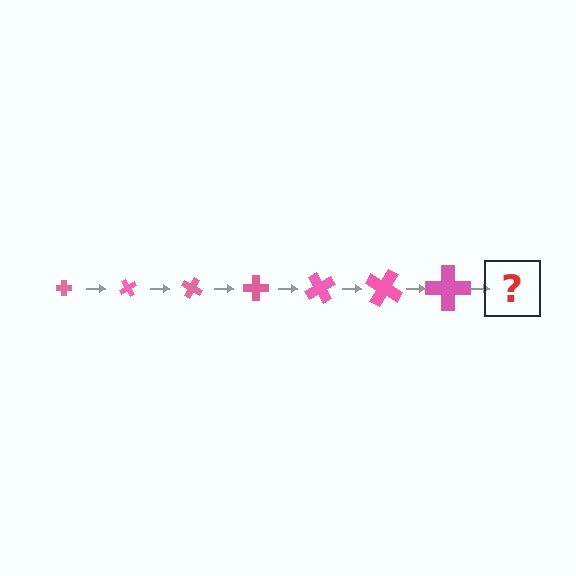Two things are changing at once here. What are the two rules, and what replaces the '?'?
The two rules are that the cross grows larger each step and it rotates 60 degrees each step. The '?' should be a cross, larger than the previous one and rotated 420 degrees from the start.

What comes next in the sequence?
The next element should be a cross, larger than the previous one and rotated 420 degrees from the start.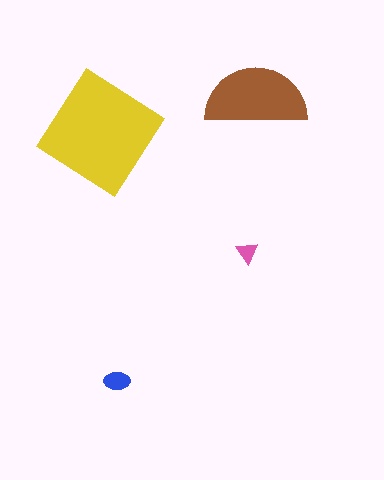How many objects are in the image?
There are 4 objects in the image.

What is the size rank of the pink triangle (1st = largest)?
4th.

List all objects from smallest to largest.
The pink triangle, the blue ellipse, the brown semicircle, the yellow diamond.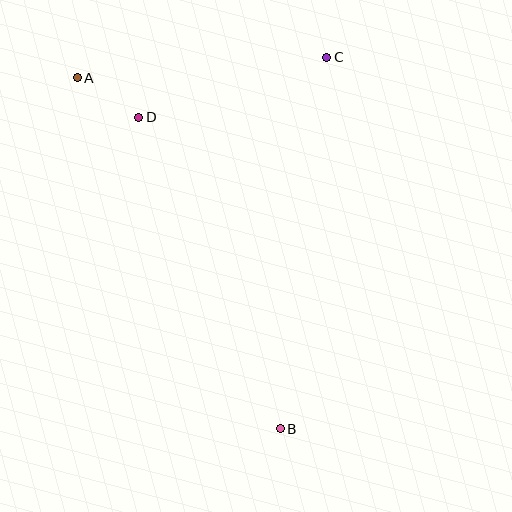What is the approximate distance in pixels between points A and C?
The distance between A and C is approximately 251 pixels.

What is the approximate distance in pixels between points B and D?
The distance between B and D is approximately 342 pixels.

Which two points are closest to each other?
Points A and D are closest to each other.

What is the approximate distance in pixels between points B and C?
The distance between B and C is approximately 374 pixels.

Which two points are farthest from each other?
Points A and B are farthest from each other.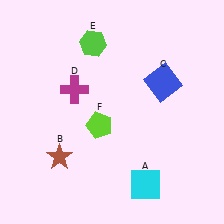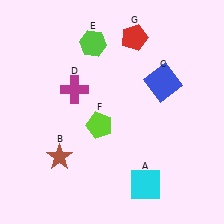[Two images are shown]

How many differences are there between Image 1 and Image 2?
There is 1 difference between the two images.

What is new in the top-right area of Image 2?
A red pentagon (G) was added in the top-right area of Image 2.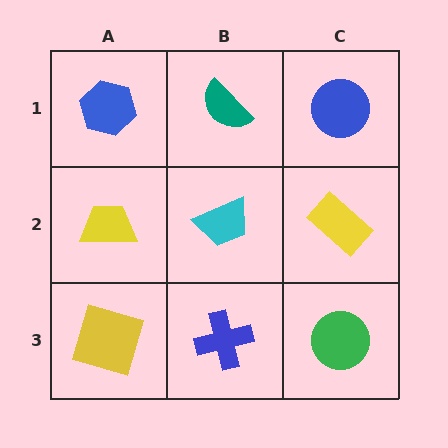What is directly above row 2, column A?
A blue hexagon.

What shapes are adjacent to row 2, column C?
A blue circle (row 1, column C), a green circle (row 3, column C), a cyan trapezoid (row 2, column B).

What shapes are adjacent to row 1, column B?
A cyan trapezoid (row 2, column B), a blue hexagon (row 1, column A), a blue circle (row 1, column C).